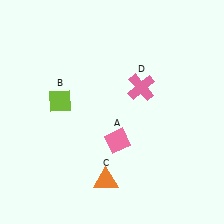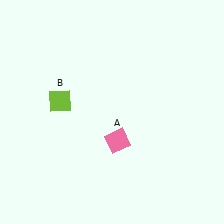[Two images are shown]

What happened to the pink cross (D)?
The pink cross (D) was removed in Image 2. It was in the top-right area of Image 1.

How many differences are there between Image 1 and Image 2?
There are 2 differences between the two images.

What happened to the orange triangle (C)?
The orange triangle (C) was removed in Image 2. It was in the bottom-left area of Image 1.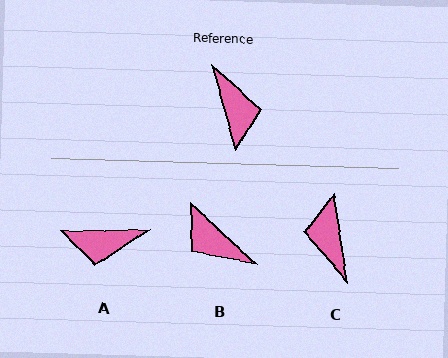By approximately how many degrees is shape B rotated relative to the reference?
Approximately 148 degrees clockwise.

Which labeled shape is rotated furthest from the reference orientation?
C, about 174 degrees away.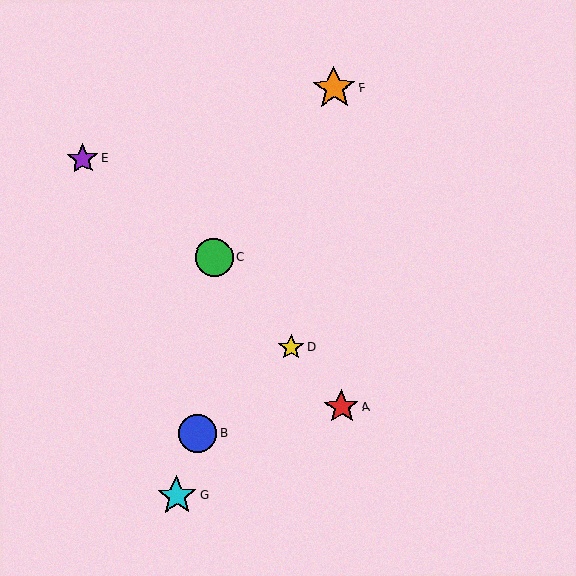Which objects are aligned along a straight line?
Objects A, C, D are aligned along a straight line.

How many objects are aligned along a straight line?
3 objects (A, C, D) are aligned along a straight line.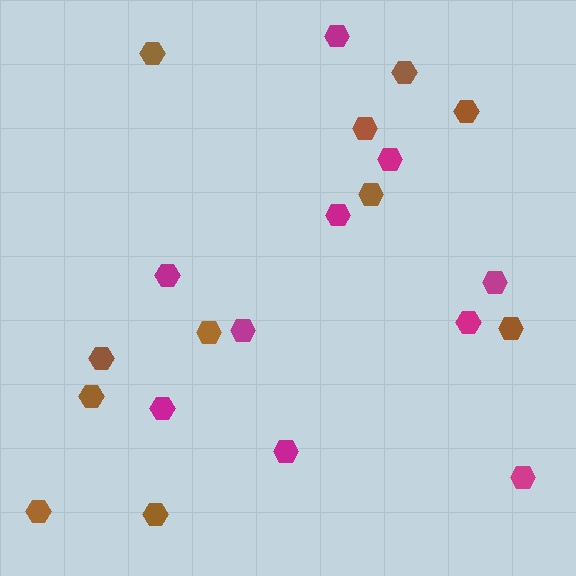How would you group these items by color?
There are 2 groups: one group of magenta hexagons (10) and one group of brown hexagons (11).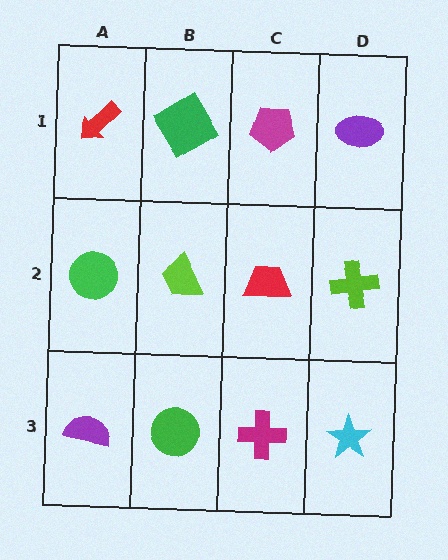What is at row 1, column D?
A purple ellipse.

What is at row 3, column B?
A green circle.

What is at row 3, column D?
A cyan star.